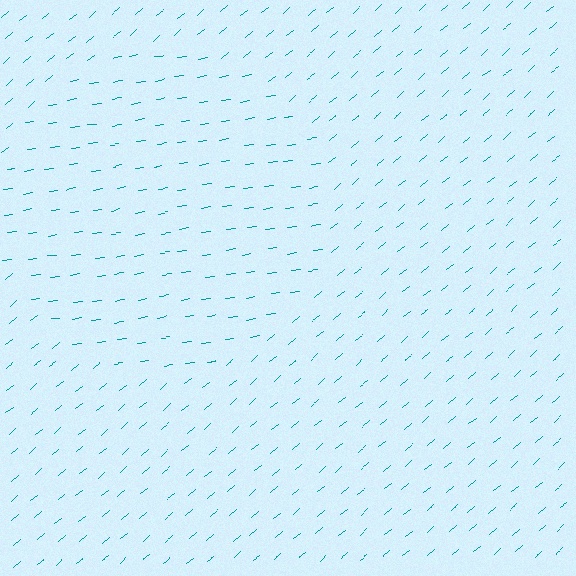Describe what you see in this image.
The image is filled with small teal line segments. A circle region in the image has lines oriented differently from the surrounding lines, creating a visible texture boundary.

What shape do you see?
I see a circle.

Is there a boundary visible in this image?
Yes, there is a texture boundary formed by a change in line orientation.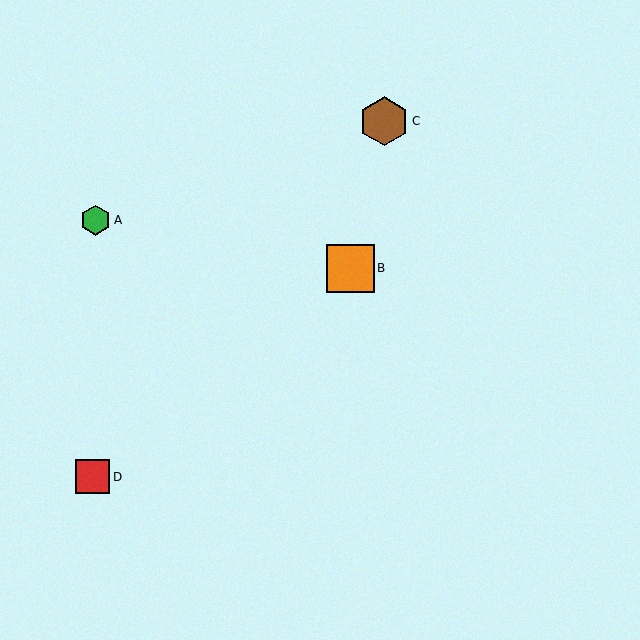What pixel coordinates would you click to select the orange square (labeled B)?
Click at (351, 268) to select the orange square B.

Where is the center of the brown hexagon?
The center of the brown hexagon is at (384, 121).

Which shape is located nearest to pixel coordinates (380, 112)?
The brown hexagon (labeled C) at (384, 121) is nearest to that location.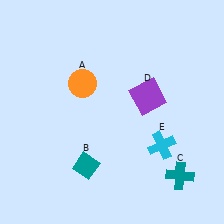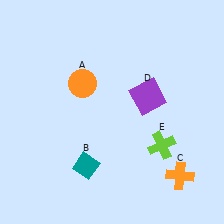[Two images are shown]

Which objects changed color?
C changed from teal to orange. E changed from cyan to lime.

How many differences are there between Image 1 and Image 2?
There are 2 differences between the two images.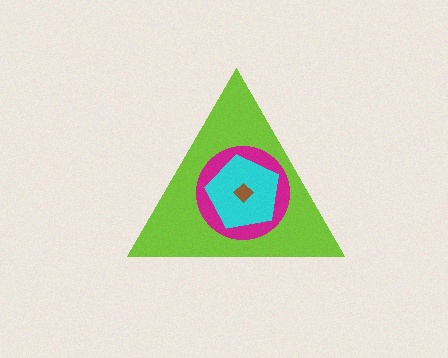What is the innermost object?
The brown diamond.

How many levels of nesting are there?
4.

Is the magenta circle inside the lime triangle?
Yes.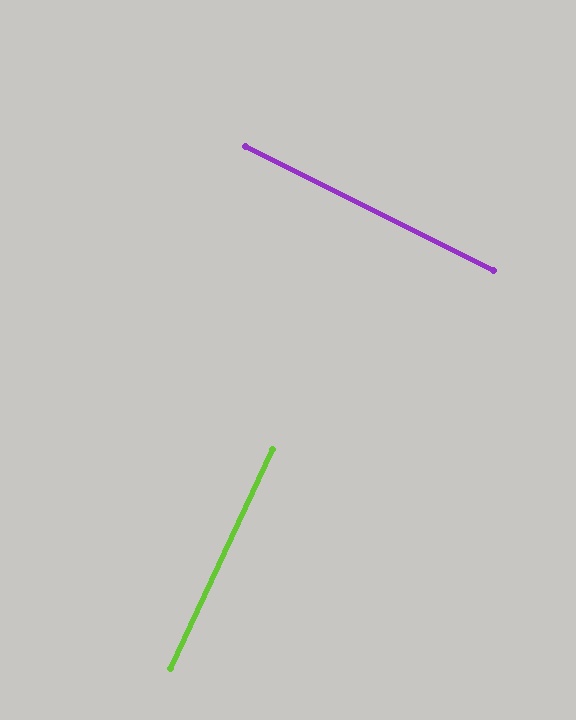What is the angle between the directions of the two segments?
Approximately 89 degrees.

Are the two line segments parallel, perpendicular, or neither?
Perpendicular — they meet at approximately 89°.